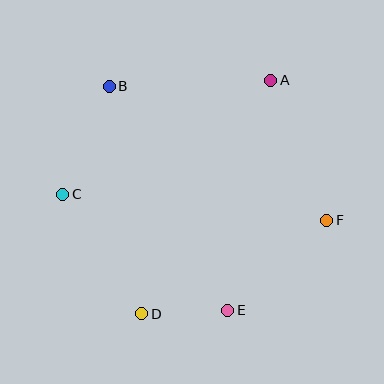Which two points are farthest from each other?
Points A and D are farthest from each other.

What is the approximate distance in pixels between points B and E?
The distance between B and E is approximately 253 pixels.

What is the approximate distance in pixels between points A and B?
The distance between A and B is approximately 161 pixels.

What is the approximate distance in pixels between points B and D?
The distance between B and D is approximately 230 pixels.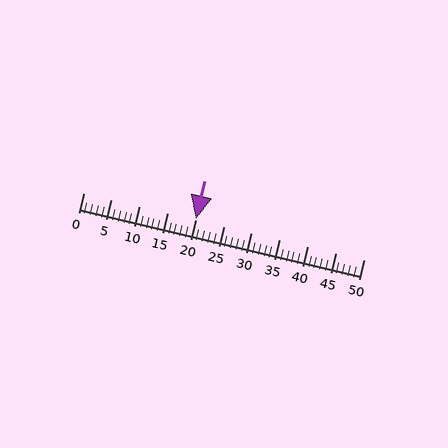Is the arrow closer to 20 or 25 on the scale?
The arrow is closer to 20.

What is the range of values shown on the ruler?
The ruler shows values from 0 to 50.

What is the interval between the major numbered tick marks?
The major tick marks are spaced 5 units apart.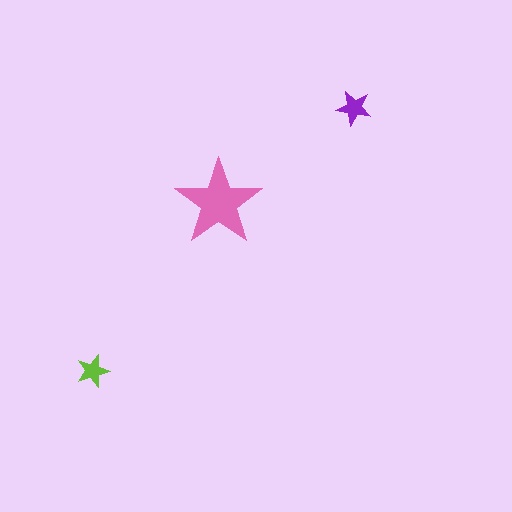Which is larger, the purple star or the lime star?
The purple one.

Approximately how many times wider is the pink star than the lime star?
About 2.5 times wider.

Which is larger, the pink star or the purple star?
The pink one.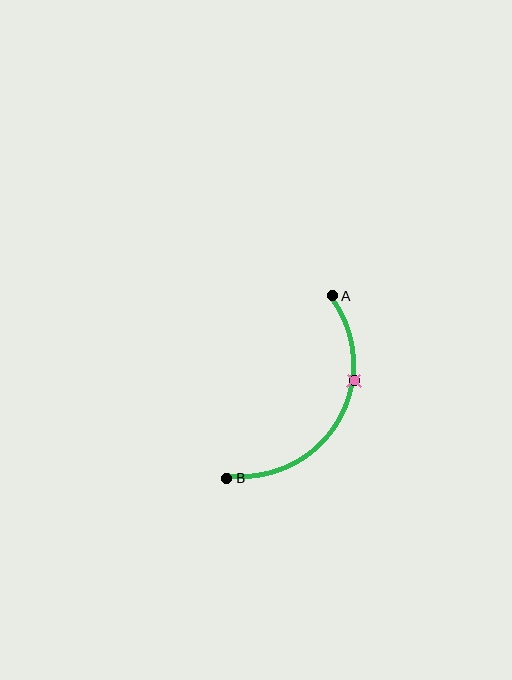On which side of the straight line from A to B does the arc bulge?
The arc bulges to the right of the straight line connecting A and B.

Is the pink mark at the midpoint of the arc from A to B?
No. The pink mark lies on the arc but is closer to endpoint A. The arc midpoint would be at the point on the curve equidistant along the arc from both A and B.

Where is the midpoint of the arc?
The arc midpoint is the point on the curve farthest from the straight line joining A and B. It sits to the right of that line.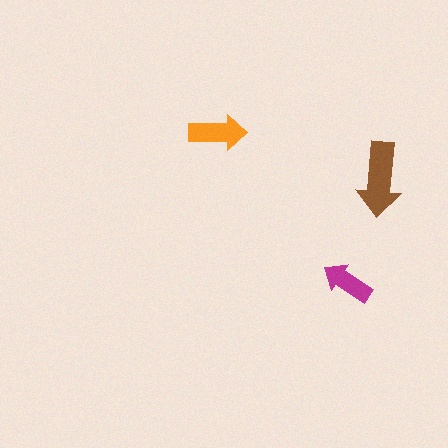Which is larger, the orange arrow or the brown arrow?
The brown one.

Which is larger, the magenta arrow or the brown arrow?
The brown one.